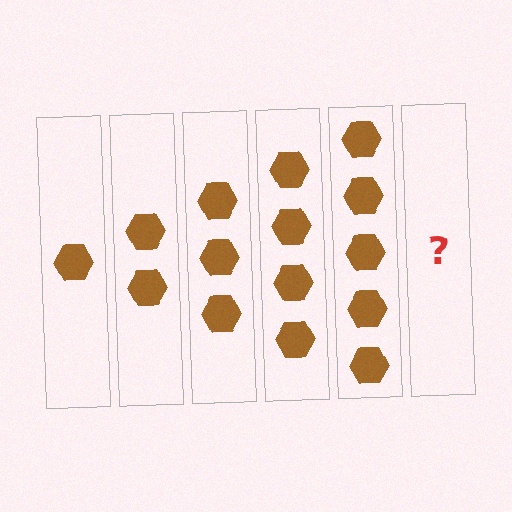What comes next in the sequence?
The next element should be 6 hexagons.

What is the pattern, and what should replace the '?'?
The pattern is that each step adds one more hexagon. The '?' should be 6 hexagons.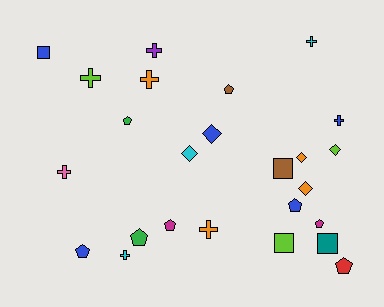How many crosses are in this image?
There are 8 crosses.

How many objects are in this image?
There are 25 objects.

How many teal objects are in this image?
There is 1 teal object.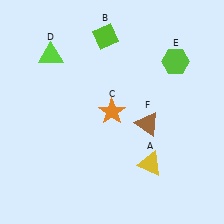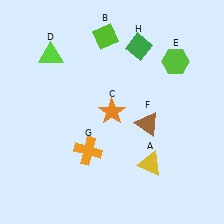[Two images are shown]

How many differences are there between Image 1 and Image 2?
There are 2 differences between the two images.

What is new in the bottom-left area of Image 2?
An orange cross (G) was added in the bottom-left area of Image 2.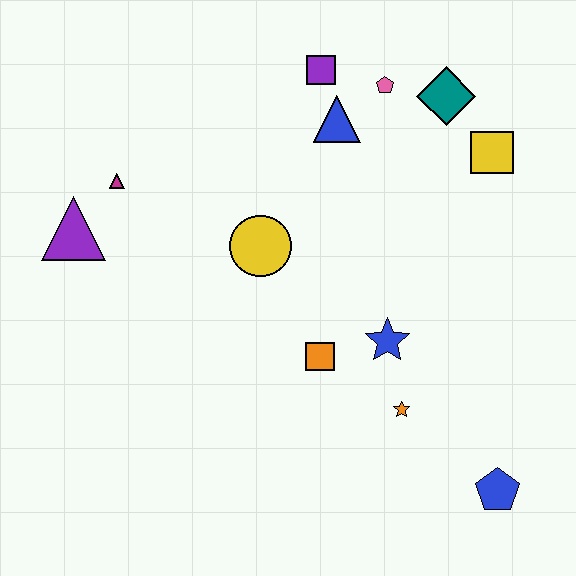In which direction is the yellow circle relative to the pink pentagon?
The yellow circle is below the pink pentagon.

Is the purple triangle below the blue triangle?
Yes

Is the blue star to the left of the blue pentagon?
Yes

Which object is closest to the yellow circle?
The orange square is closest to the yellow circle.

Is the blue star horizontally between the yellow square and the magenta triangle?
Yes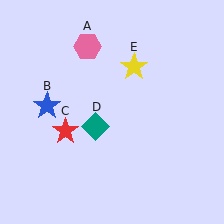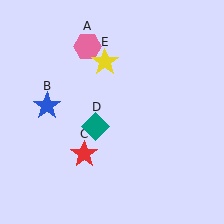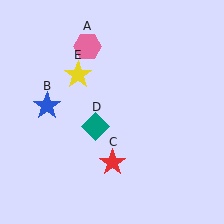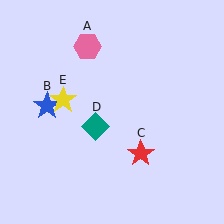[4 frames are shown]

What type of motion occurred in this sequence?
The red star (object C), yellow star (object E) rotated counterclockwise around the center of the scene.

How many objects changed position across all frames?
2 objects changed position: red star (object C), yellow star (object E).